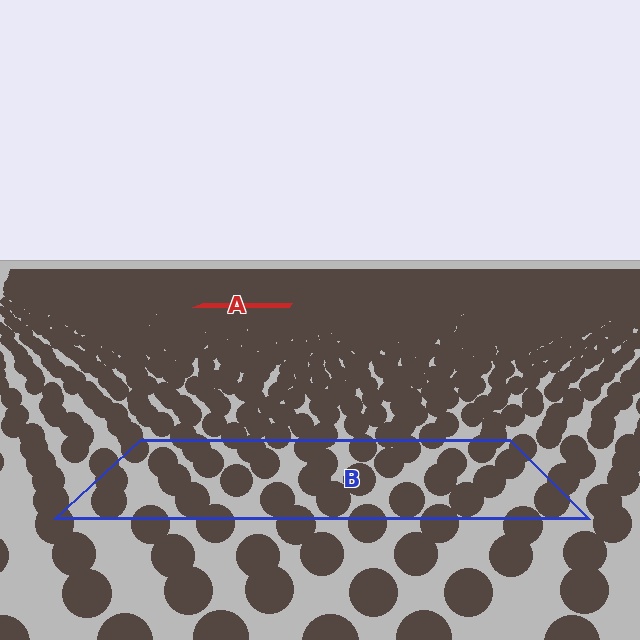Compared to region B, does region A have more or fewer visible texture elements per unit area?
Region A has more texture elements per unit area — they are packed more densely because it is farther away.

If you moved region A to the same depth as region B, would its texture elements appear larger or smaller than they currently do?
They would appear larger. At a closer depth, the same texture elements are projected at a bigger on-screen size.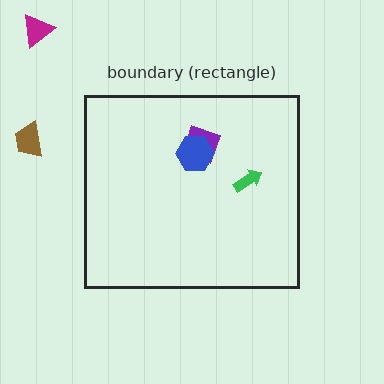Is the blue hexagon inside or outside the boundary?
Inside.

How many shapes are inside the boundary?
3 inside, 2 outside.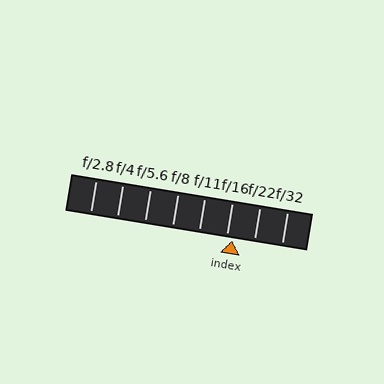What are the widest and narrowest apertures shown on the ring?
The widest aperture shown is f/2.8 and the narrowest is f/32.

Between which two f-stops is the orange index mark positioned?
The index mark is between f/16 and f/22.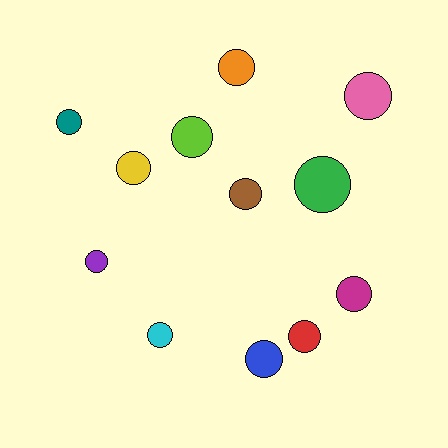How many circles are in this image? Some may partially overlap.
There are 12 circles.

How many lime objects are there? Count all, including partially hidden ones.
There is 1 lime object.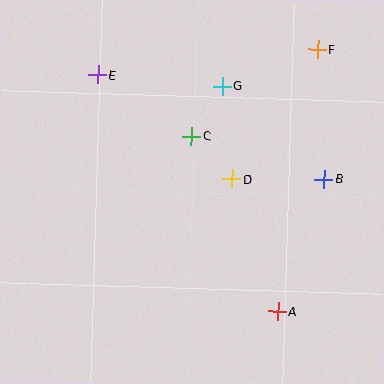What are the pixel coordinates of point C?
Point C is at (191, 136).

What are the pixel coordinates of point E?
Point E is at (98, 75).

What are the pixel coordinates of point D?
Point D is at (232, 179).